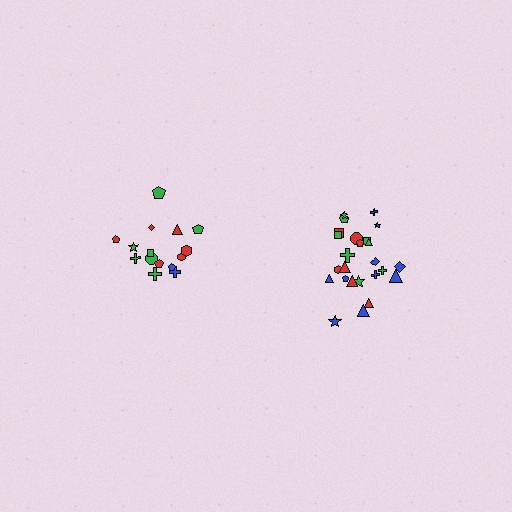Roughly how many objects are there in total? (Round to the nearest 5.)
Roughly 40 objects in total.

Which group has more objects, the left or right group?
The right group.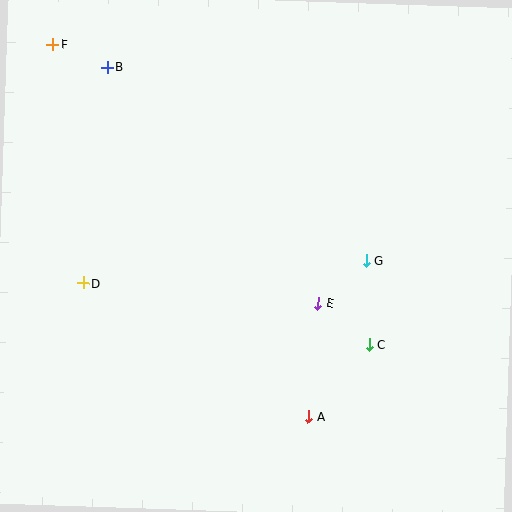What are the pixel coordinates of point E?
Point E is at (318, 303).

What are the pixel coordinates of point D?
Point D is at (83, 283).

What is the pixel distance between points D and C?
The distance between D and C is 293 pixels.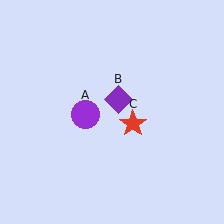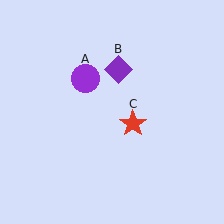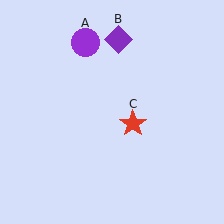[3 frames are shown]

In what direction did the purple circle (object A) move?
The purple circle (object A) moved up.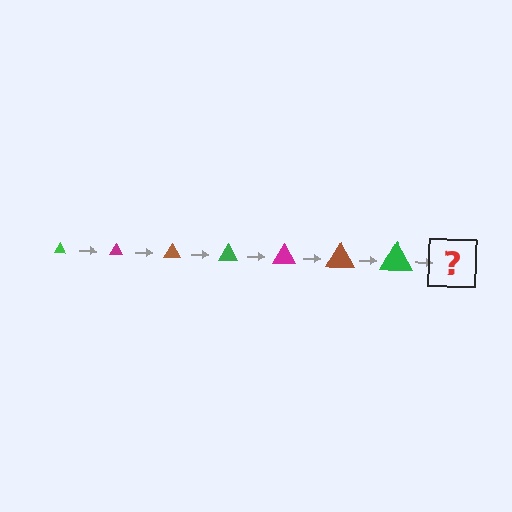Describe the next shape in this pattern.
It should be a magenta triangle, larger than the previous one.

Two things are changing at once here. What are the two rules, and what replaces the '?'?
The two rules are that the triangle grows larger each step and the color cycles through green, magenta, and brown. The '?' should be a magenta triangle, larger than the previous one.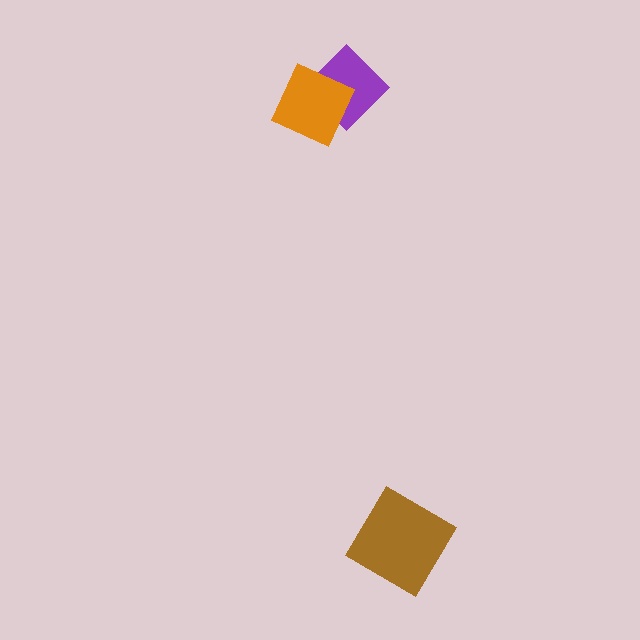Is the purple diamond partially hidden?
Yes, it is partially covered by another shape.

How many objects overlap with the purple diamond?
1 object overlaps with the purple diamond.